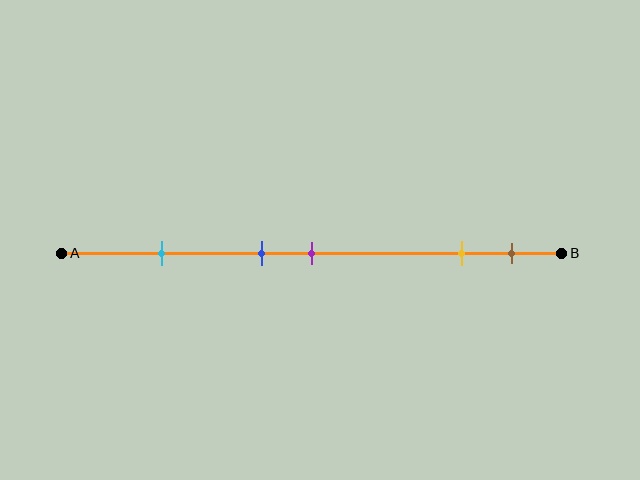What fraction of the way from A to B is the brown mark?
The brown mark is approximately 90% (0.9) of the way from A to B.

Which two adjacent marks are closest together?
The blue and purple marks are the closest adjacent pair.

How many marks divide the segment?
There are 5 marks dividing the segment.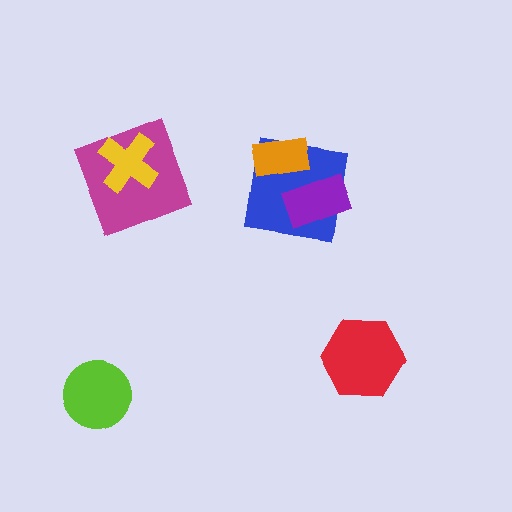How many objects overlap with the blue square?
2 objects overlap with the blue square.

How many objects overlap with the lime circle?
0 objects overlap with the lime circle.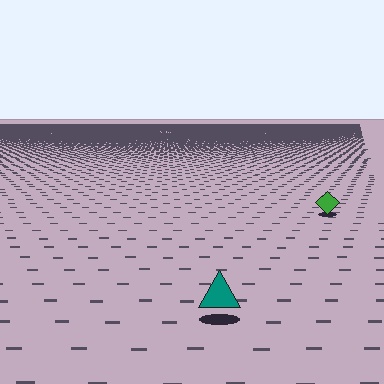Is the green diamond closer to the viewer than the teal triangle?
No. The teal triangle is closer — you can tell from the texture gradient: the ground texture is coarser near it.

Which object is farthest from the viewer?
The green diamond is farthest from the viewer. It appears smaller and the ground texture around it is denser.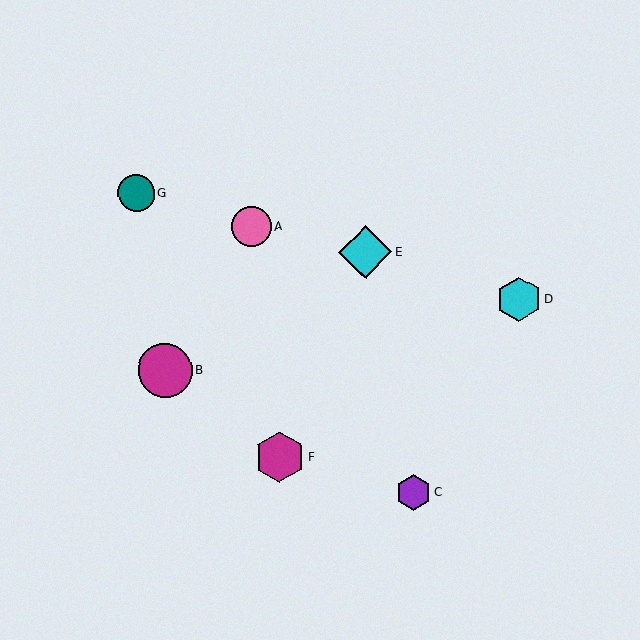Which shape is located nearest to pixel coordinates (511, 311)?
The cyan hexagon (labeled D) at (518, 299) is nearest to that location.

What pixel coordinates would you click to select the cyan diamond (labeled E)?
Click at (365, 252) to select the cyan diamond E.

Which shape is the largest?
The magenta circle (labeled B) is the largest.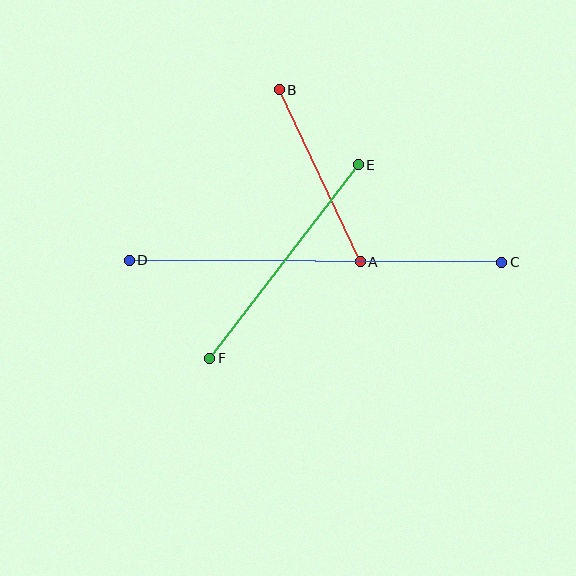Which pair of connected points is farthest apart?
Points C and D are farthest apart.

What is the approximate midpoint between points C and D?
The midpoint is at approximately (316, 261) pixels.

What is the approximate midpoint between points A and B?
The midpoint is at approximately (320, 176) pixels.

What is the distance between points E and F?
The distance is approximately 244 pixels.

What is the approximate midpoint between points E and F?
The midpoint is at approximately (284, 261) pixels.